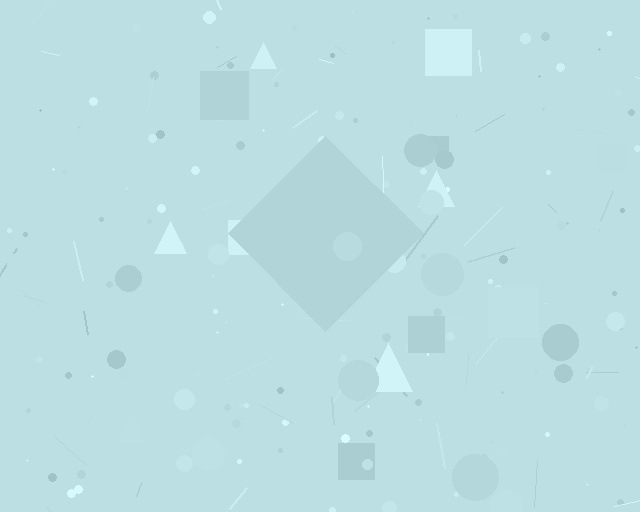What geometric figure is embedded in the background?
A diamond is embedded in the background.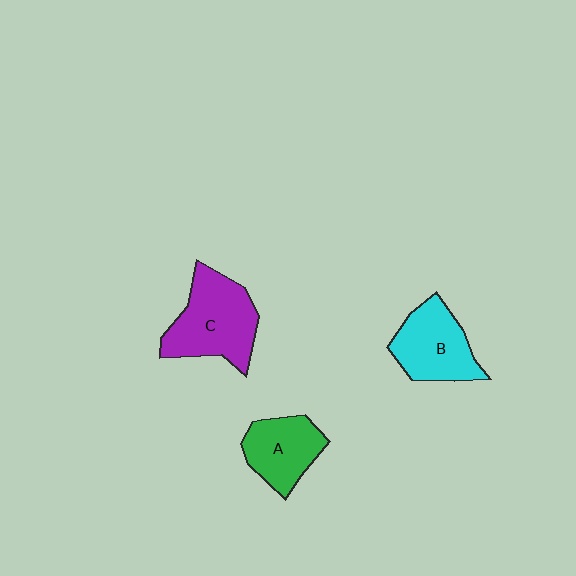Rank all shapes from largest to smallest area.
From largest to smallest: C (purple), B (cyan), A (green).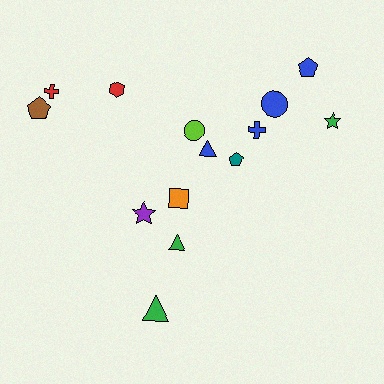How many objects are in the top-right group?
There are 6 objects.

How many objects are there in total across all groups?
There are 14 objects.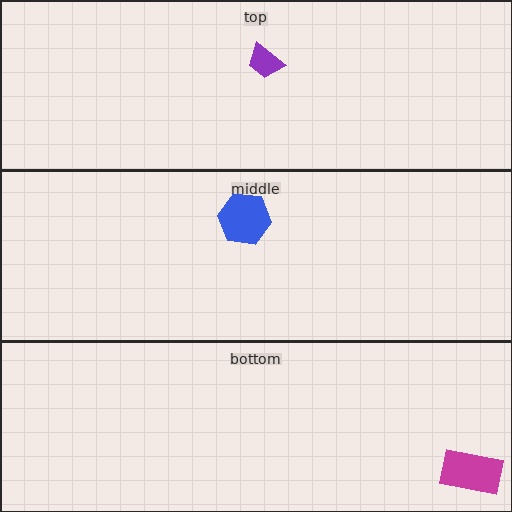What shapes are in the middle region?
The blue hexagon.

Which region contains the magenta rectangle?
The bottom region.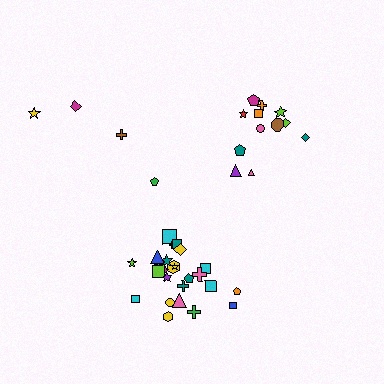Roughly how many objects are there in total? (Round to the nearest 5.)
Roughly 40 objects in total.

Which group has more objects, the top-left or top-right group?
The top-right group.